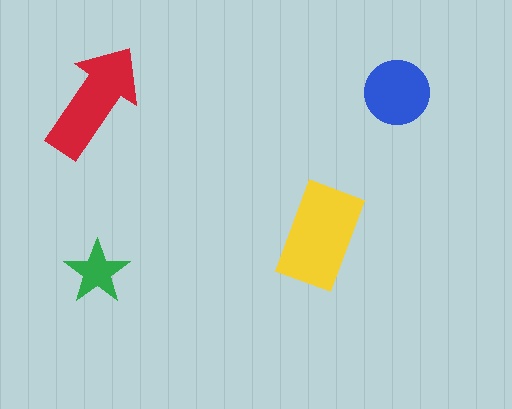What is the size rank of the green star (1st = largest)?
4th.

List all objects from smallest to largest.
The green star, the blue circle, the red arrow, the yellow rectangle.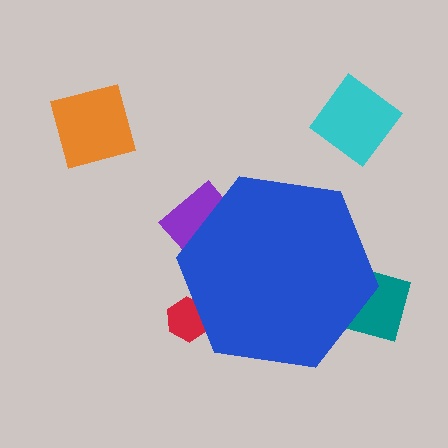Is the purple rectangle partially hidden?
Yes, the purple rectangle is partially hidden behind the blue hexagon.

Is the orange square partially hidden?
No, the orange square is fully visible.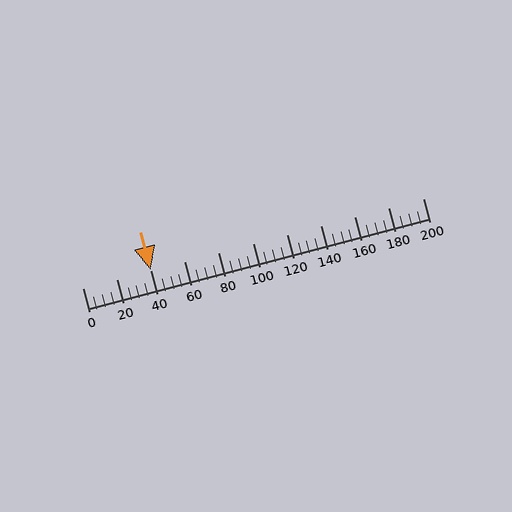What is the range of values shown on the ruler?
The ruler shows values from 0 to 200.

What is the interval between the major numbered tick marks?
The major tick marks are spaced 20 units apart.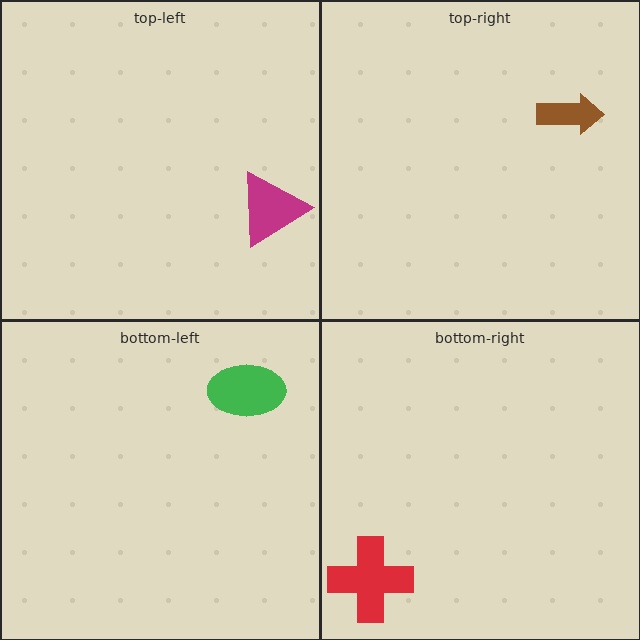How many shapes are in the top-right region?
1.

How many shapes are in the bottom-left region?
1.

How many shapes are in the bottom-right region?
1.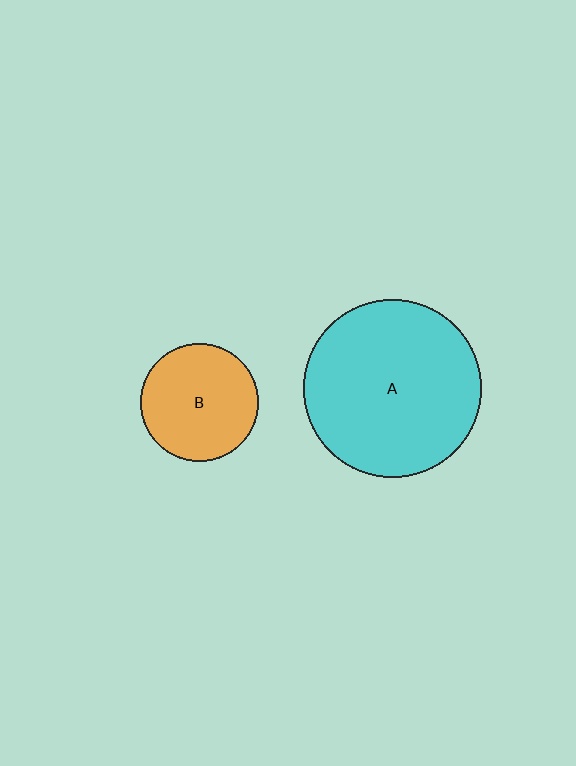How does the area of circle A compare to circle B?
Approximately 2.3 times.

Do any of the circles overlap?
No, none of the circles overlap.